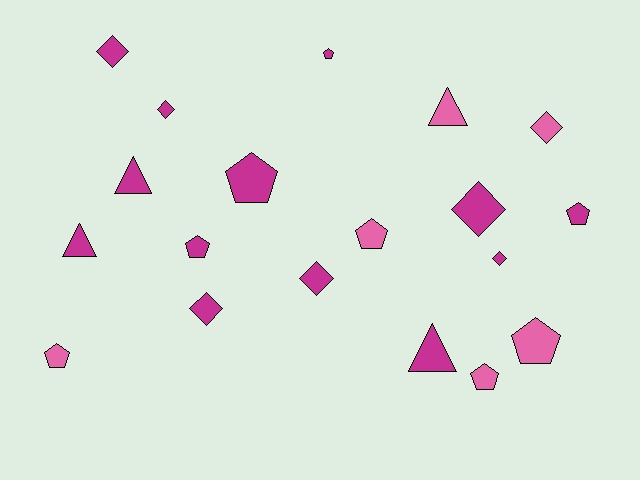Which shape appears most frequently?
Pentagon, with 8 objects.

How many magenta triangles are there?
There are 3 magenta triangles.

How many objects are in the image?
There are 19 objects.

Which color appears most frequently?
Magenta, with 13 objects.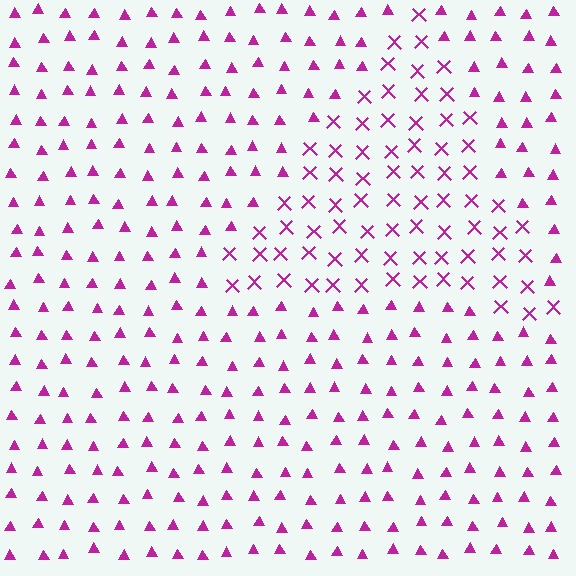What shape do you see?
I see a triangle.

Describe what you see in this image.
The image is filled with small magenta elements arranged in a uniform grid. A triangle-shaped region contains X marks, while the surrounding area contains triangles. The boundary is defined purely by the change in element shape.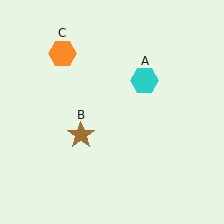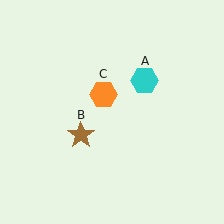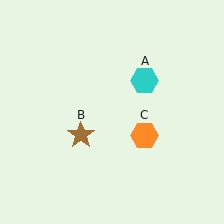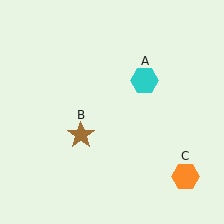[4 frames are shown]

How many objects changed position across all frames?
1 object changed position: orange hexagon (object C).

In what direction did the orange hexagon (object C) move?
The orange hexagon (object C) moved down and to the right.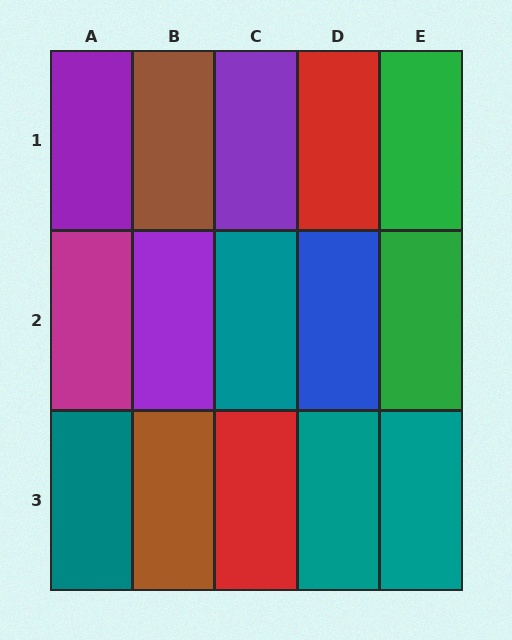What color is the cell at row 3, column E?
Teal.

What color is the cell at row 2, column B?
Purple.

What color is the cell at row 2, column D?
Blue.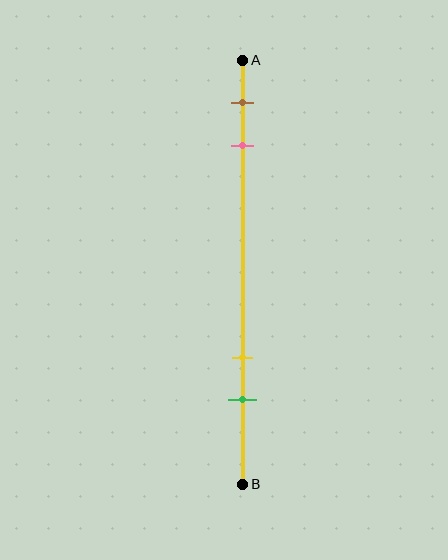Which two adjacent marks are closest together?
The brown and pink marks are the closest adjacent pair.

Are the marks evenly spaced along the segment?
No, the marks are not evenly spaced.